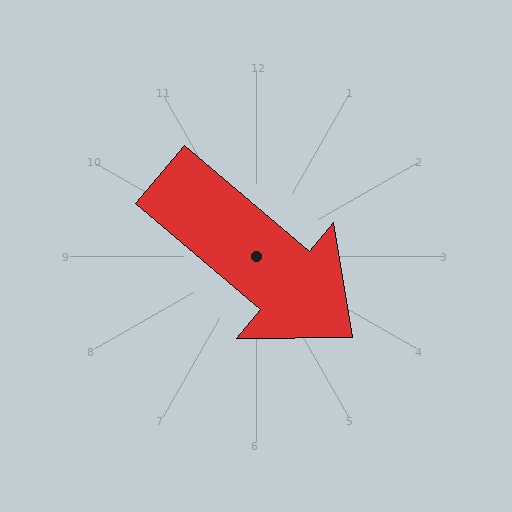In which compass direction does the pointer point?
Southeast.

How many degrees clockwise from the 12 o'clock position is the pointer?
Approximately 130 degrees.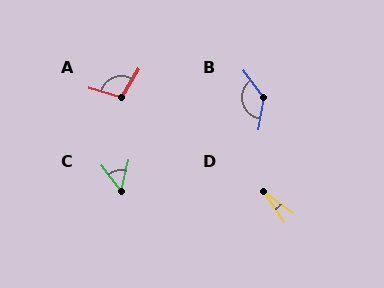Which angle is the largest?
B, at approximately 133 degrees.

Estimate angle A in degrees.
Approximately 105 degrees.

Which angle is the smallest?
D, at approximately 20 degrees.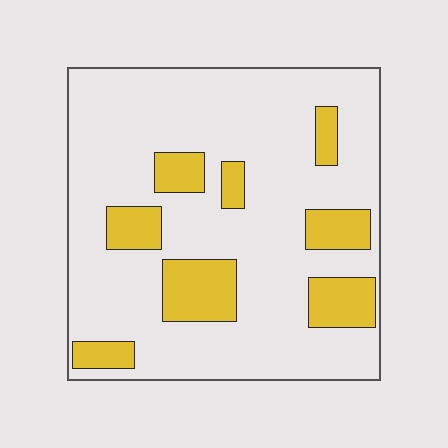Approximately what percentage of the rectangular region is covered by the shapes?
Approximately 20%.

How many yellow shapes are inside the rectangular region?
8.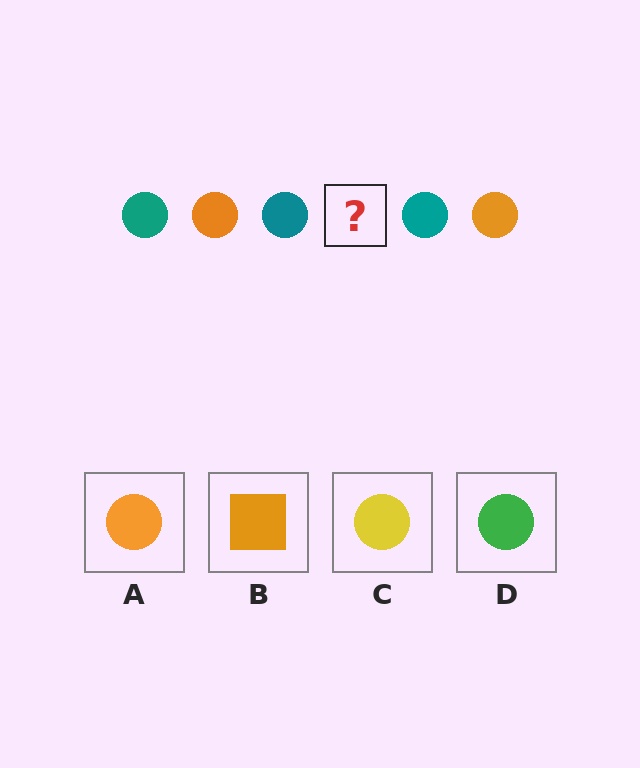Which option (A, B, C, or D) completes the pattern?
A.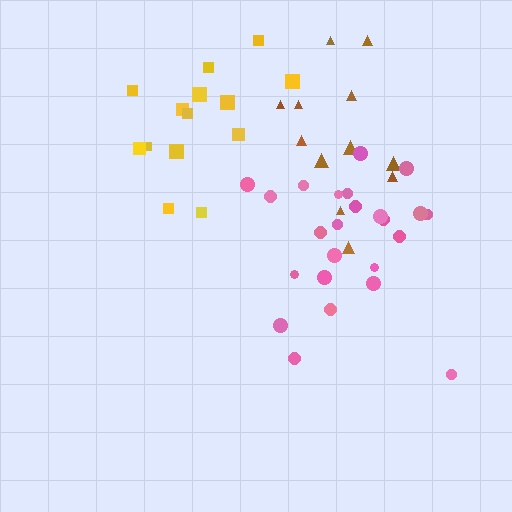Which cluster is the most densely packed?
Pink.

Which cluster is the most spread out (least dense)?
Brown.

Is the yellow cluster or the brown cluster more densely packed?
Yellow.